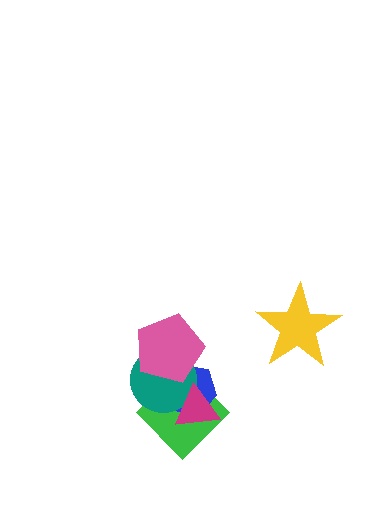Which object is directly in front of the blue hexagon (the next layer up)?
The teal circle is directly in front of the blue hexagon.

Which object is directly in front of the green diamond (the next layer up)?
The blue hexagon is directly in front of the green diamond.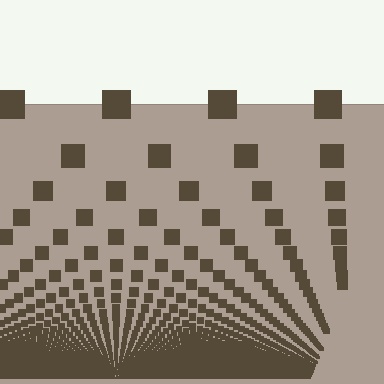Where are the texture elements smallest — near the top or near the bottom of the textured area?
Near the bottom.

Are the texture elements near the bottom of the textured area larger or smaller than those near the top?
Smaller. The gradient is inverted — elements near the bottom are smaller and denser.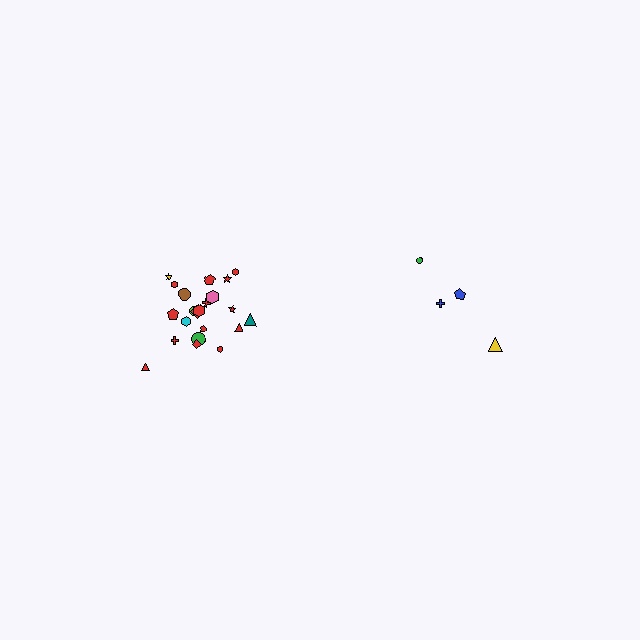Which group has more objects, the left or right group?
The left group.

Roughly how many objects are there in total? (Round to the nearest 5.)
Roughly 25 objects in total.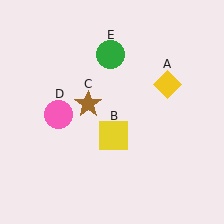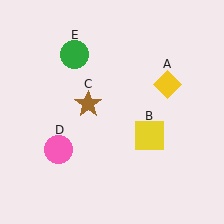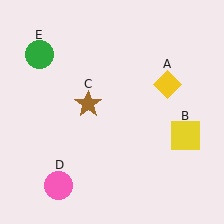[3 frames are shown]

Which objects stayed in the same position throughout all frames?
Yellow diamond (object A) and brown star (object C) remained stationary.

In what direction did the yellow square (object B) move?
The yellow square (object B) moved right.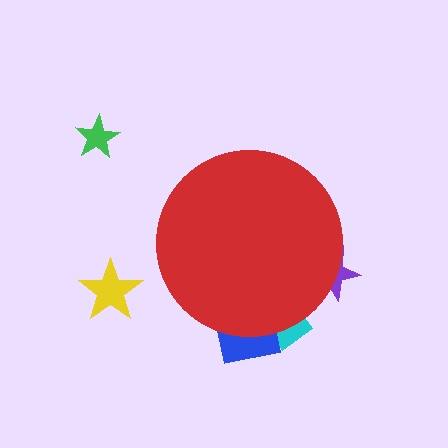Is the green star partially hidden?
No, the green star is fully visible.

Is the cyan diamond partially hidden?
Yes, the cyan diamond is partially hidden behind the red circle.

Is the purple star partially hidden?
Yes, the purple star is partially hidden behind the red circle.